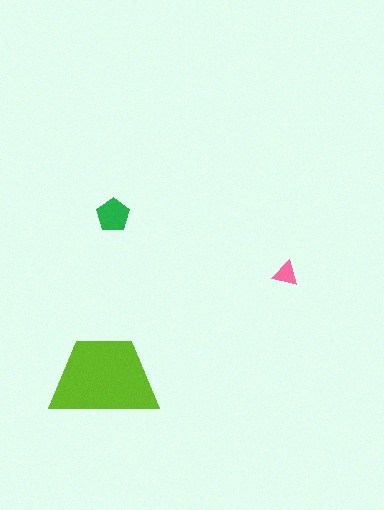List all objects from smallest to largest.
The pink triangle, the green pentagon, the lime trapezoid.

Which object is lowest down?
The lime trapezoid is bottommost.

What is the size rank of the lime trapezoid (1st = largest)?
1st.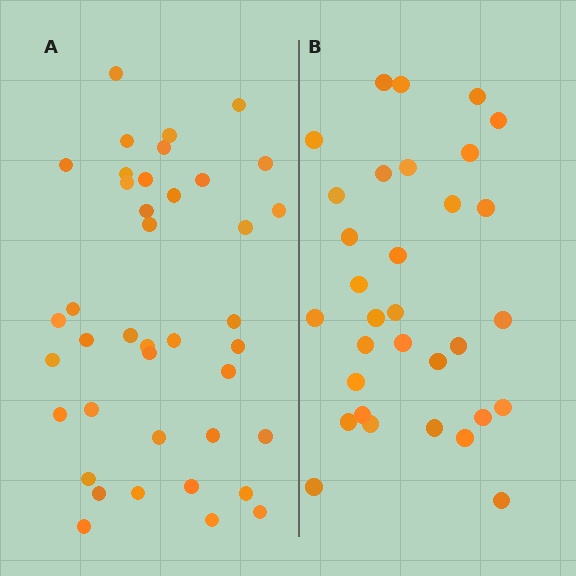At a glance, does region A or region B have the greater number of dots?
Region A (the left region) has more dots.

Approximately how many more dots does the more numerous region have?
Region A has roughly 8 or so more dots than region B.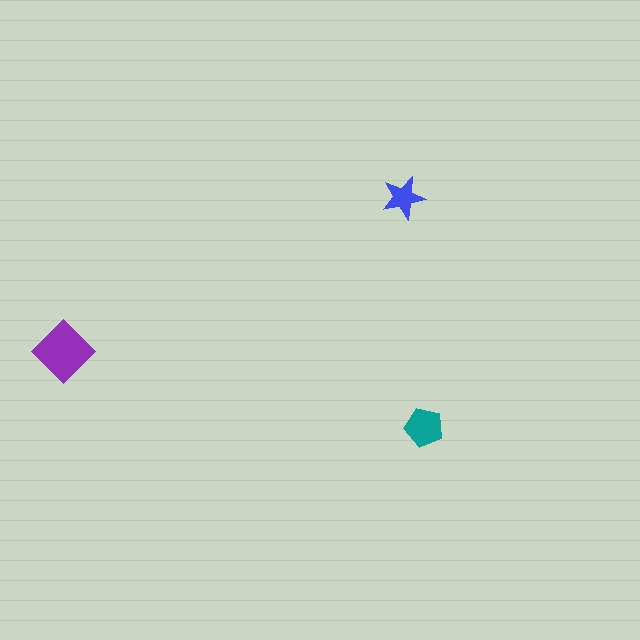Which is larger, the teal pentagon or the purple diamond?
The purple diamond.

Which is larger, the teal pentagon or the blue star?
The teal pentagon.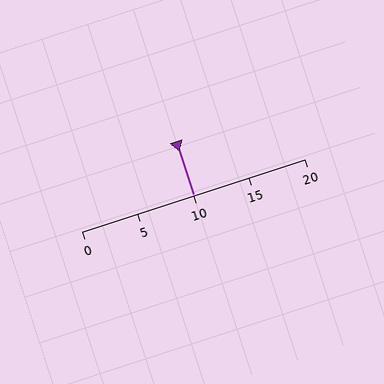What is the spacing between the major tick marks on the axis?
The major ticks are spaced 5 apart.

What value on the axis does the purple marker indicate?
The marker indicates approximately 10.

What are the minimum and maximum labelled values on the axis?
The axis runs from 0 to 20.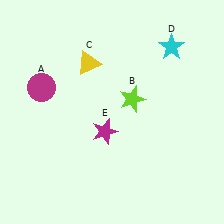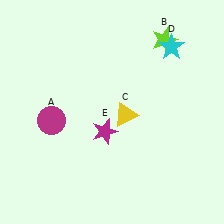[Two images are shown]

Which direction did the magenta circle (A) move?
The magenta circle (A) moved down.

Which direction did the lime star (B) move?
The lime star (B) moved up.